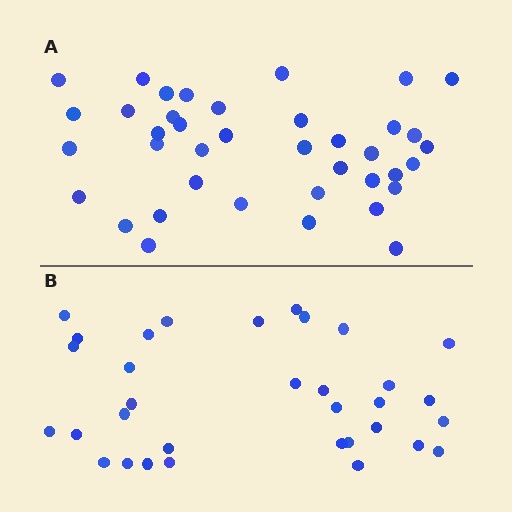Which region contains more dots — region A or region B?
Region A (the top region) has more dots.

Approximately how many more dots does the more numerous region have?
Region A has about 6 more dots than region B.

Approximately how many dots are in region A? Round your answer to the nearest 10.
About 40 dots. (The exact count is 39, which rounds to 40.)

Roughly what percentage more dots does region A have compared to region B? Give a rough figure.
About 20% more.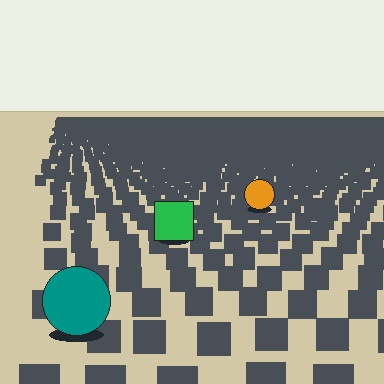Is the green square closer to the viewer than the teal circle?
No. The teal circle is closer — you can tell from the texture gradient: the ground texture is coarser near it.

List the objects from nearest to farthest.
From nearest to farthest: the teal circle, the green square, the orange circle.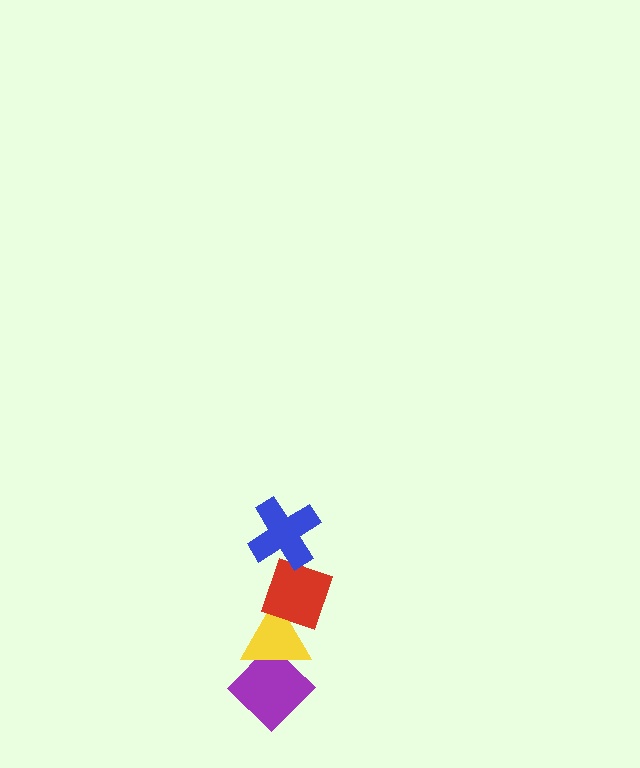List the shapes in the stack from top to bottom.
From top to bottom: the blue cross, the red diamond, the yellow triangle, the purple diamond.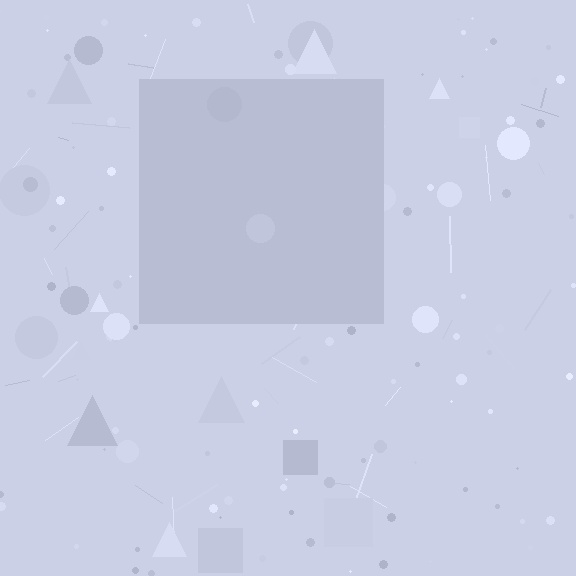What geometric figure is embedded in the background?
A square is embedded in the background.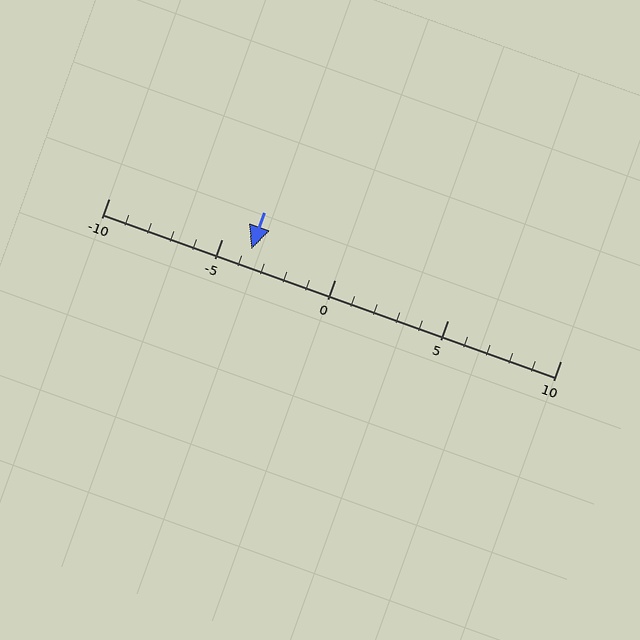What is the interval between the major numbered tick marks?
The major tick marks are spaced 5 units apart.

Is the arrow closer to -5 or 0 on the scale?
The arrow is closer to -5.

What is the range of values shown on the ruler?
The ruler shows values from -10 to 10.